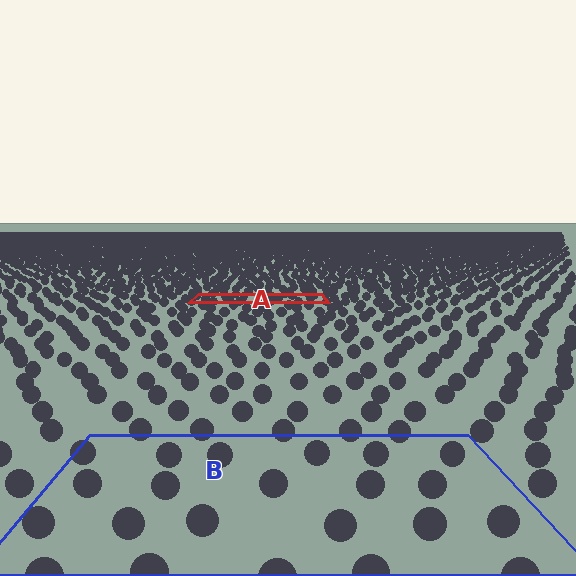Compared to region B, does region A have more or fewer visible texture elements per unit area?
Region A has more texture elements per unit area — they are packed more densely because it is farther away.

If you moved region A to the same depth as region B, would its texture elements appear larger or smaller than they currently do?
They would appear larger. At a closer depth, the same texture elements are projected at a bigger on-screen size.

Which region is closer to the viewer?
Region B is closer. The texture elements there are larger and more spread out.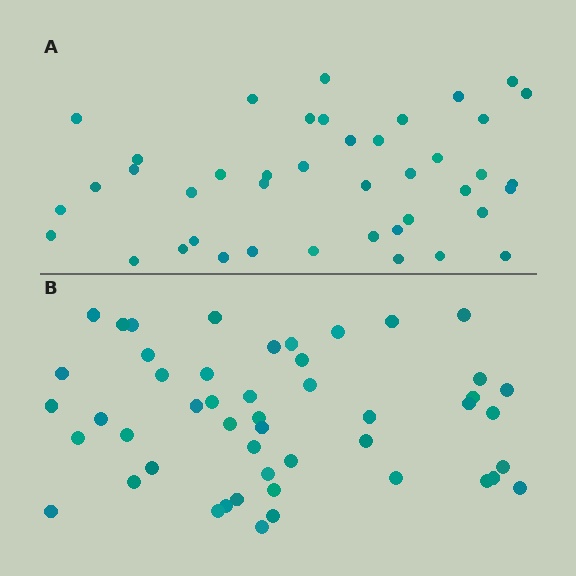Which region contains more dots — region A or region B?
Region B (the bottom region) has more dots.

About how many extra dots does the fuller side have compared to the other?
Region B has roughly 8 or so more dots than region A.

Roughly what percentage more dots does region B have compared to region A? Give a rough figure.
About 15% more.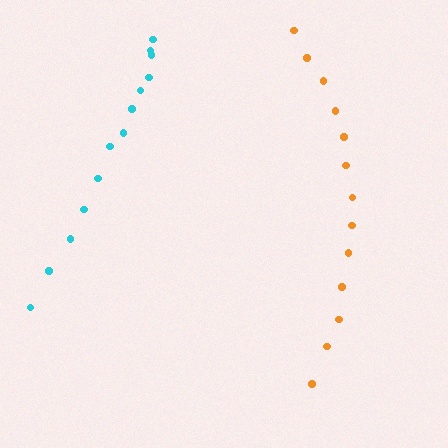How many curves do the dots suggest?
There are 2 distinct paths.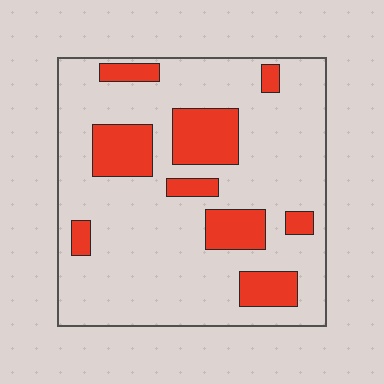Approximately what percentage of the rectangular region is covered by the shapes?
Approximately 20%.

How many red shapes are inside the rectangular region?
9.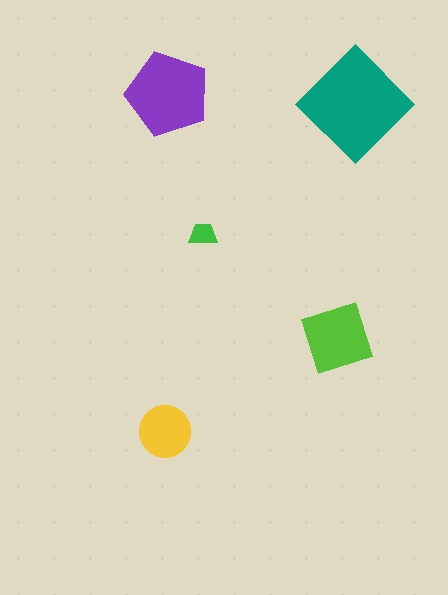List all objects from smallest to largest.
The green trapezoid, the yellow circle, the lime square, the purple pentagon, the teal diamond.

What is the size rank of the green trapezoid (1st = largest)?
5th.